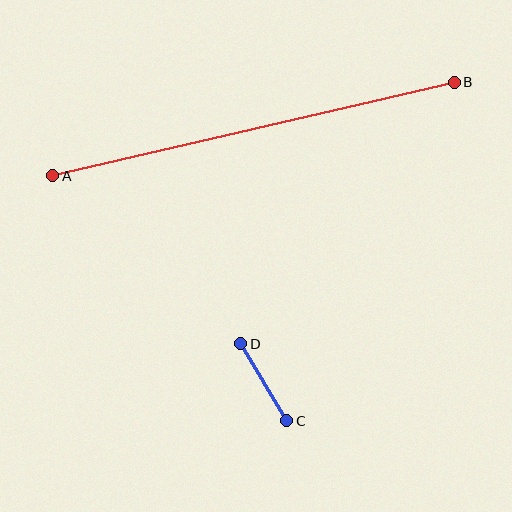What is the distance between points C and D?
The distance is approximately 90 pixels.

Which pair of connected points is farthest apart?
Points A and B are farthest apart.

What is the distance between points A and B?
The distance is approximately 412 pixels.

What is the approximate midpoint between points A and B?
The midpoint is at approximately (253, 129) pixels.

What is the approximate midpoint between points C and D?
The midpoint is at approximately (264, 382) pixels.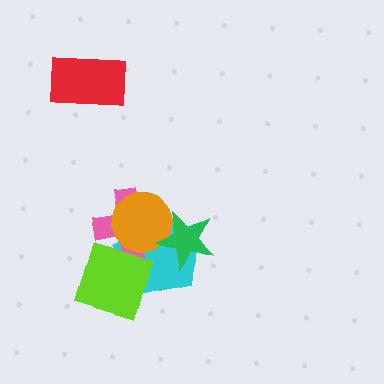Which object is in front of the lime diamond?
The orange circle is in front of the lime diamond.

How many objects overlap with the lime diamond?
3 objects overlap with the lime diamond.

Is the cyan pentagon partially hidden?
Yes, it is partially covered by another shape.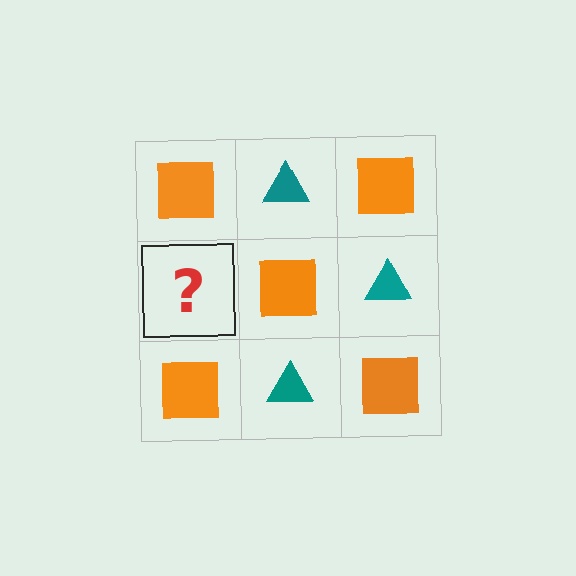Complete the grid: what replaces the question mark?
The question mark should be replaced with a teal triangle.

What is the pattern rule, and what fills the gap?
The rule is that it alternates orange square and teal triangle in a checkerboard pattern. The gap should be filled with a teal triangle.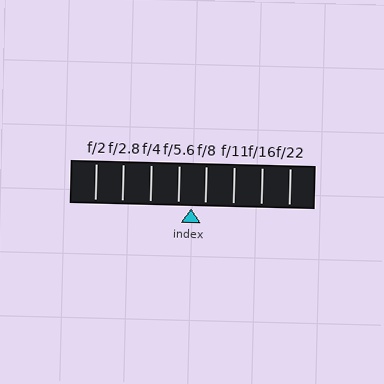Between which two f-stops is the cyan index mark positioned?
The index mark is between f/5.6 and f/8.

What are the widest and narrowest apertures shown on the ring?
The widest aperture shown is f/2 and the narrowest is f/22.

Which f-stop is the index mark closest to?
The index mark is closest to f/5.6.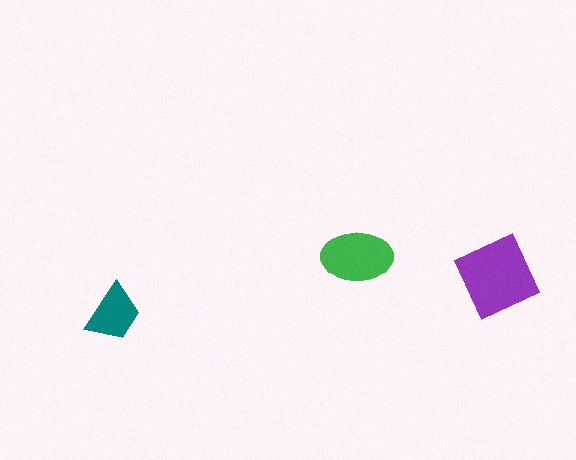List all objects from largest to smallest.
The purple diamond, the green ellipse, the teal trapezoid.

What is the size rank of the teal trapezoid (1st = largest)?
3rd.